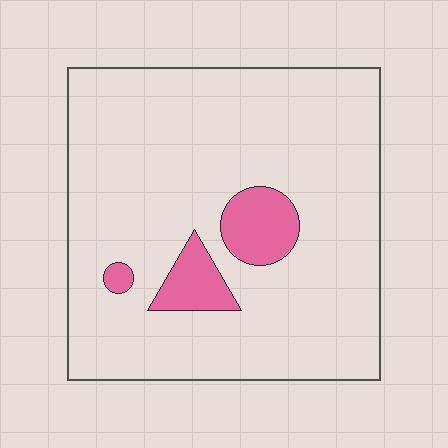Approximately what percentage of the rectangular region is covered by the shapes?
Approximately 10%.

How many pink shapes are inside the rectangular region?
3.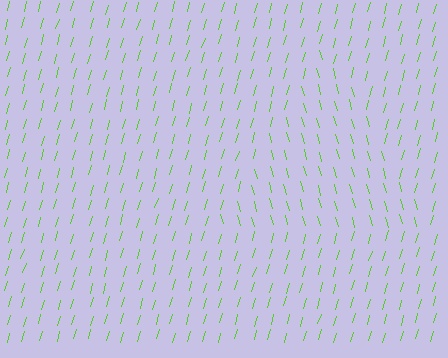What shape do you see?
I see a triangle.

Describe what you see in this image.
The image is filled with small lime line segments. A triangle region in the image has lines oriented differently from the surrounding lines, creating a visible texture boundary.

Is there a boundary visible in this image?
Yes, there is a texture boundary formed by a change in line orientation.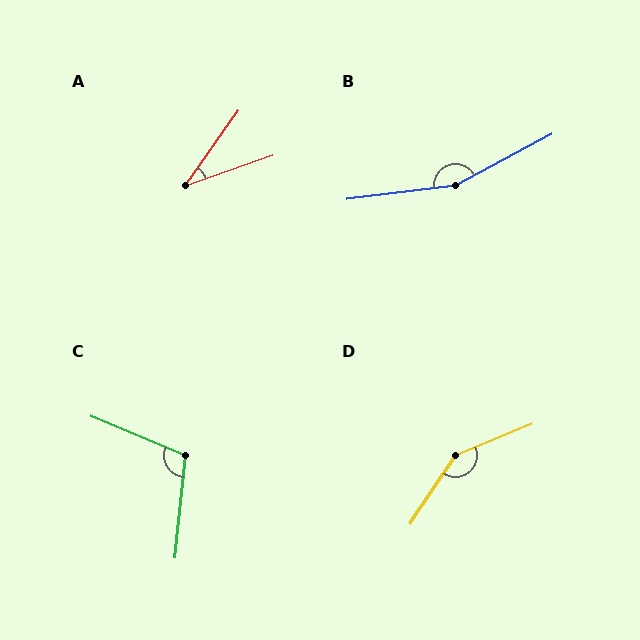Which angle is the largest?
B, at approximately 159 degrees.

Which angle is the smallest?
A, at approximately 36 degrees.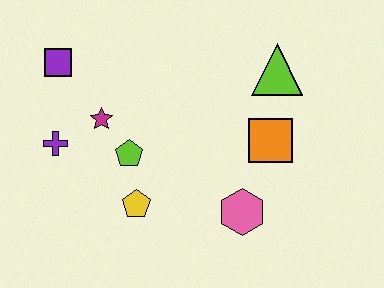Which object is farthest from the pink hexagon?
The purple square is farthest from the pink hexagon.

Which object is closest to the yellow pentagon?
The lime pentagon is closest to the yellow pentagon.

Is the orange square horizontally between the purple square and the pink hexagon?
No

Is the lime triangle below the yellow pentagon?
No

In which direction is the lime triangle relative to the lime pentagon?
The lime triangle is to the right of the lime pentagon.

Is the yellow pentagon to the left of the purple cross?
No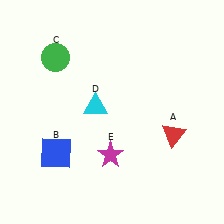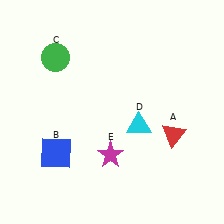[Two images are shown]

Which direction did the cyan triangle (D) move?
The cyan triangle (D) moved right.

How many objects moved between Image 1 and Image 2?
1 object moved between the two images.